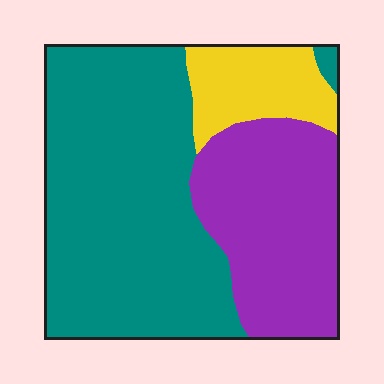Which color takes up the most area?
Teal, at roughly 55%.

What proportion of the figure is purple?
Purple takes up between a sixth and a third of the figure.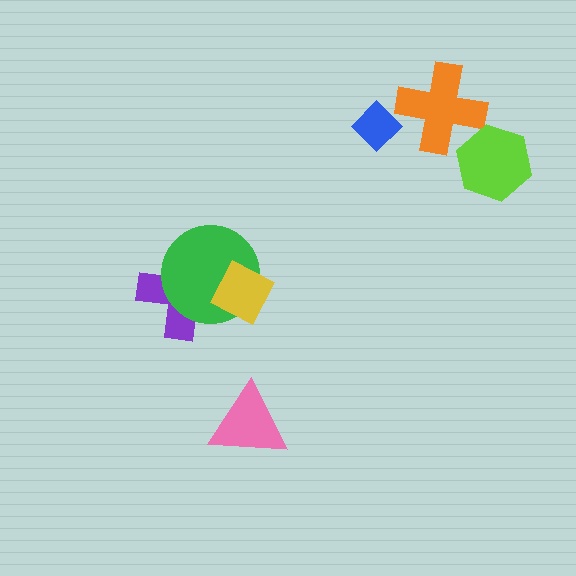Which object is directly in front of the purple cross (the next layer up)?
The green circle is directly in front of the purple cross.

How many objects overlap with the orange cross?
1 object overlaps with the orange cross.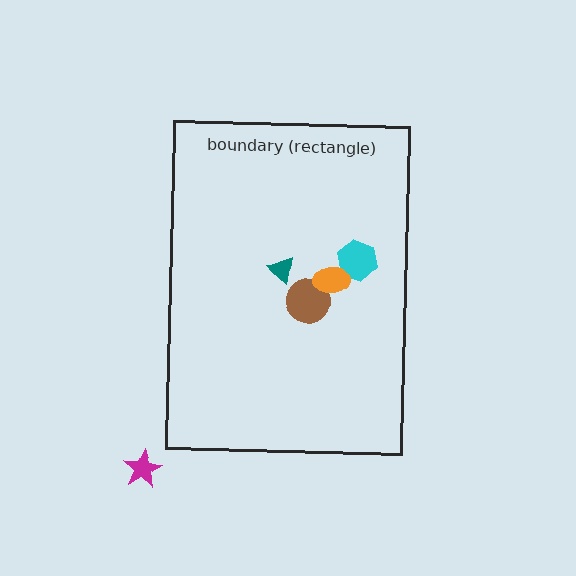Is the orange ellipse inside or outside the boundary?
Inside.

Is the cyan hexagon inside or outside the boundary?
Inside.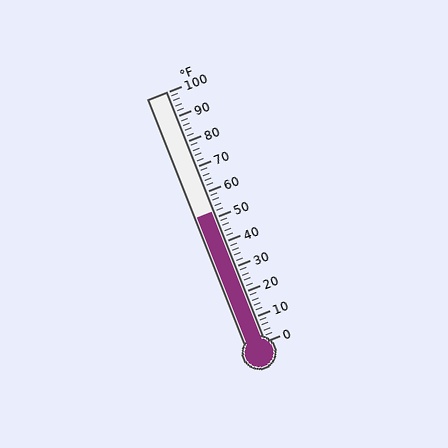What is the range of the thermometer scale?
The thermometer scale ranges from 0°F to 100°F.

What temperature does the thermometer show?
The thermometer shows approximately 52°F.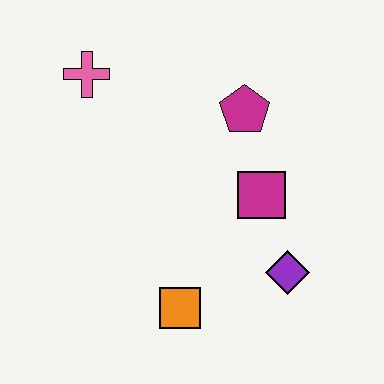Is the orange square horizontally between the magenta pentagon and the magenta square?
No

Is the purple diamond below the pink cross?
Yes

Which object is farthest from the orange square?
The pink cross is farthest from the orange square.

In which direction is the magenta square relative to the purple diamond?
The magenta square is above the purple diamond.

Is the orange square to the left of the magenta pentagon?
Yes